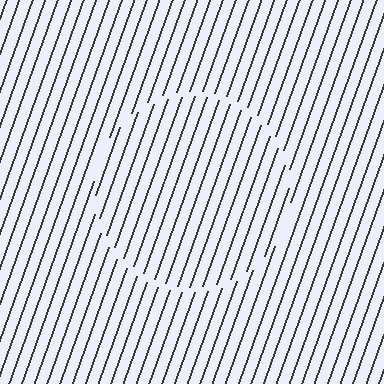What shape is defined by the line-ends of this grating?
An illusory circle. The interior of the shape contains the same grating, shifted by half a period — the contour is defined by the phase discontinuity where line-ends from the inner and outer gratings abut.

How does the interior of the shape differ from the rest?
The interior of the shape contains the same grating, shifted by half a period — the contour is defined by the phase discontinuity where line-ends from the inner and outer gratings abut.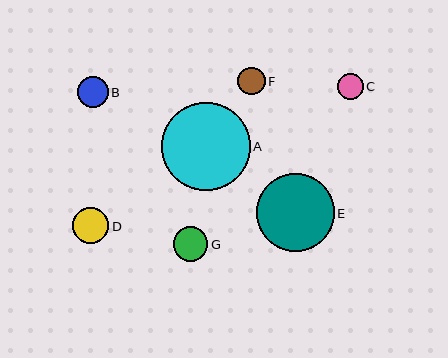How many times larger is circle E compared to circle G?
Circle E is approximately 2.3 times the size of circle G.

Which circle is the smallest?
Circle C is the smallest with a size of approximately 26 pixels.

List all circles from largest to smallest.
From largest to smallest: A, E, D, G, B, F, C.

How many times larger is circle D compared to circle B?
Circle D is approximately 1.2 times the size of circle B.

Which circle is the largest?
Circle A is the largest with a size of approximately 88 pixels.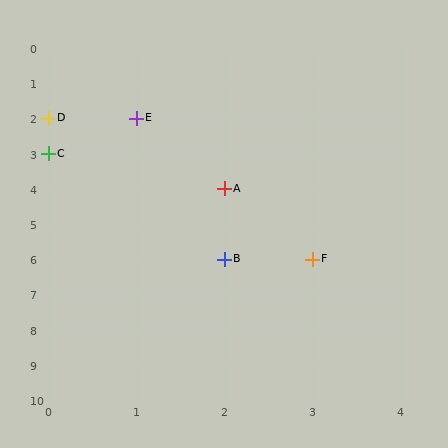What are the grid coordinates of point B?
Point B is at grid coordinates (2, 6).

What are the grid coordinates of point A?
Point A is at grid coordinates (2, 4).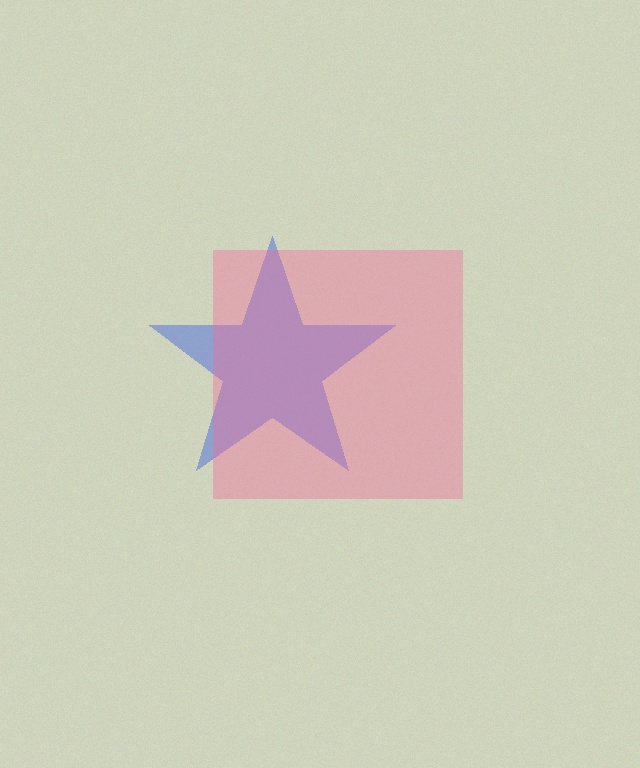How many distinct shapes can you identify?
There are 2 distinct shapes: a blue star, a pink square.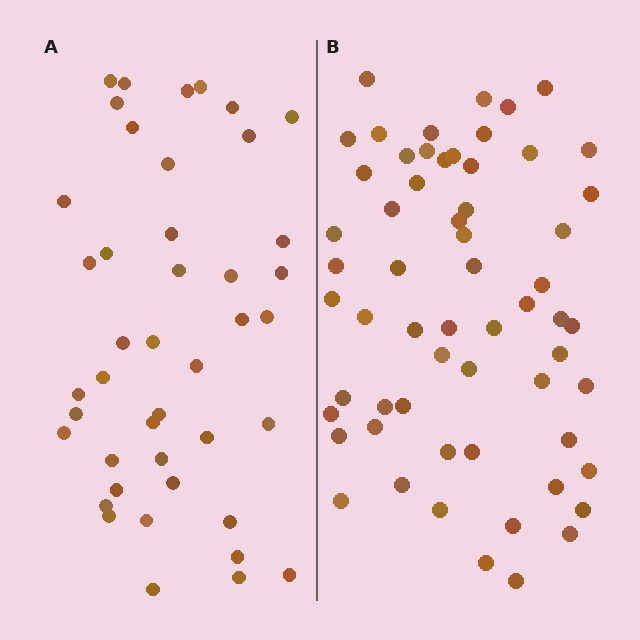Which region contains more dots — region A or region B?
Region B (the right region) has more dots.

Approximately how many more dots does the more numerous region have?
Region B has approximately 15 more dots than region A.